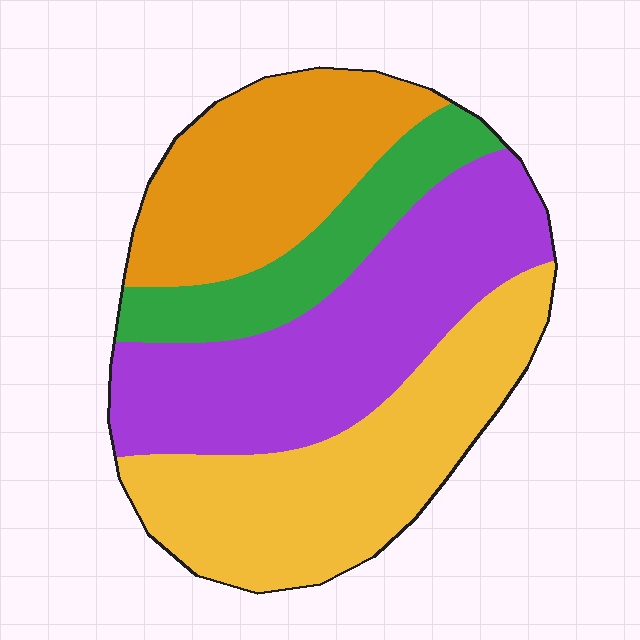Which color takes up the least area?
Green, at roughly 15%.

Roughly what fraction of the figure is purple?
Purple takes up between a sixth and a third of the figure.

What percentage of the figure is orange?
Orange takes up about one quarter (1/4) of the figure.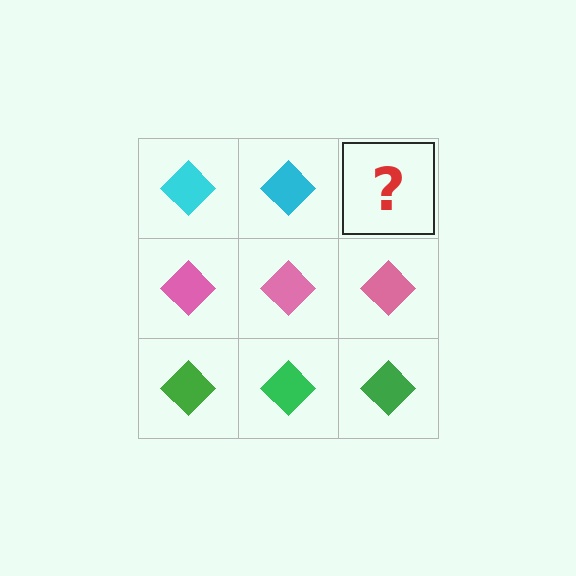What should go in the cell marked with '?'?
The missing cell should contain a cyan diamond.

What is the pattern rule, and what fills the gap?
The rule is that each row has a consistent color. The gap should be filled with a cyan diamond.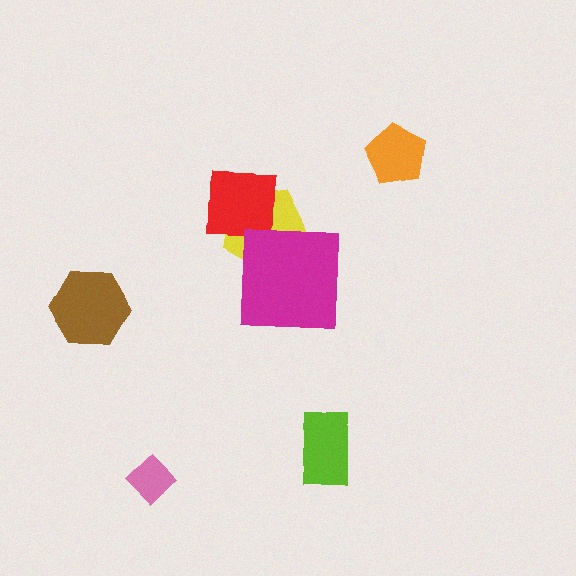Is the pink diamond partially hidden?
No, no other shape covers it.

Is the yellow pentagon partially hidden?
Yes, it is partially covered by another shape.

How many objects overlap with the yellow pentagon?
2 objects overlap with the yellow pentagon.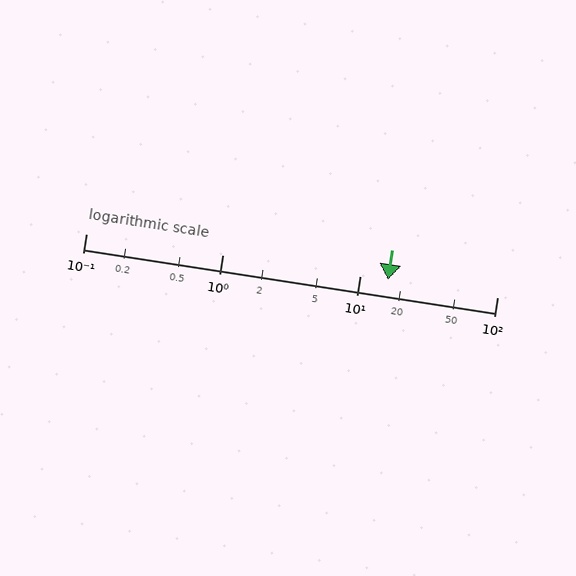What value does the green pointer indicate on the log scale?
The pointer indicates approximately 16.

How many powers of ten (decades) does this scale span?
The scale spans 3 decades, from 0.1 to 100.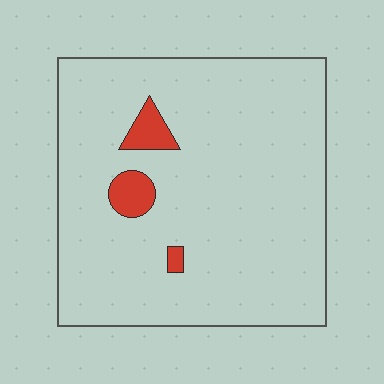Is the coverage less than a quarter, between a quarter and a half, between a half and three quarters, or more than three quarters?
Less than a quarter.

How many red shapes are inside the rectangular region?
3.